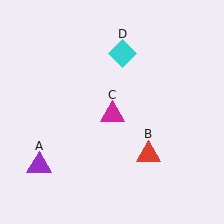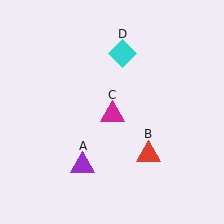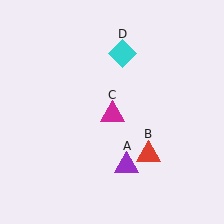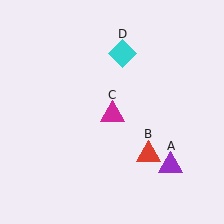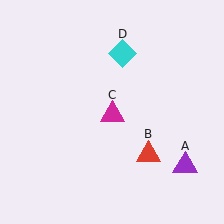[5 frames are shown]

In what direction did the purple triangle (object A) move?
The purple triangle (object A) moved right.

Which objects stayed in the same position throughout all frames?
Red triangle (object B) and magenta triangle (object C) and cyan diamond (object D) remained stationary.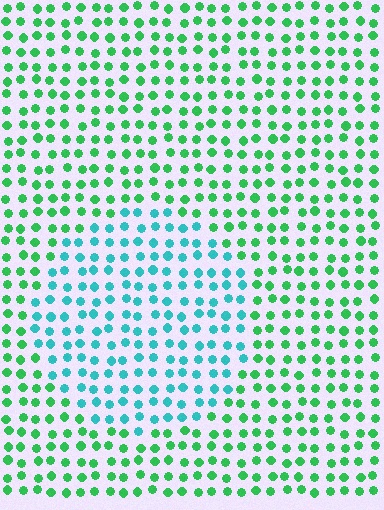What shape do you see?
I see a circle.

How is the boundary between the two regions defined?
The boundary is defined purely by a slight shift in hue (about 45 degrees). Spacing, size, and orientation are identical on both sides.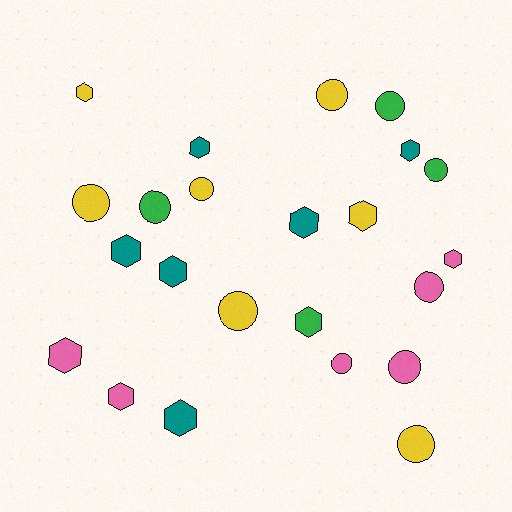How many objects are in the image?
There are 23 objects.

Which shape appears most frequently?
Hexagon, with 12 objects.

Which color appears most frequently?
Yellow, with 7 objects.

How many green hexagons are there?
There is 1 green hexagon.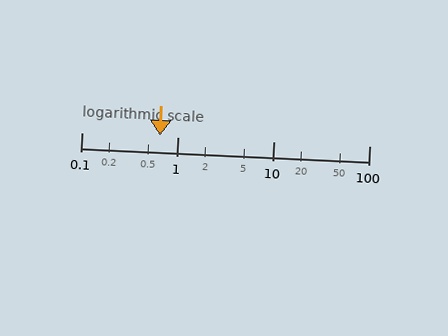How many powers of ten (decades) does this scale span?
The scale spans 3 decades, from 0.1 to 100.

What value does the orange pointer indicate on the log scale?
The pointer indicates approximately 0.65.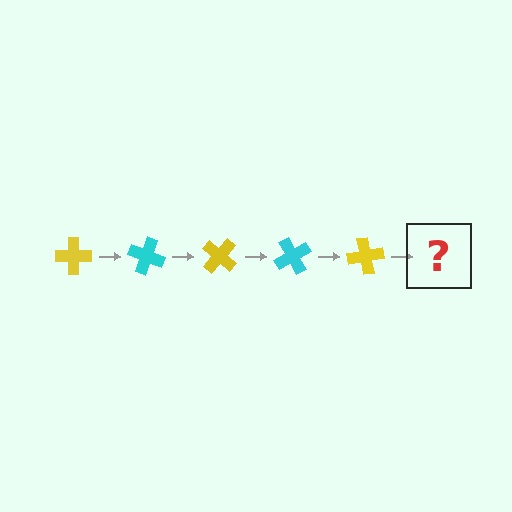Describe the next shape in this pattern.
It should be a cyan cross, rotated 100 degrees from the start.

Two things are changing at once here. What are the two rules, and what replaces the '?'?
The two rules are that it rotates 20 degrees each step and the color cycles through yellow and cyan. The '?' should be a cyan cross, rotated 100 degrees from the start.